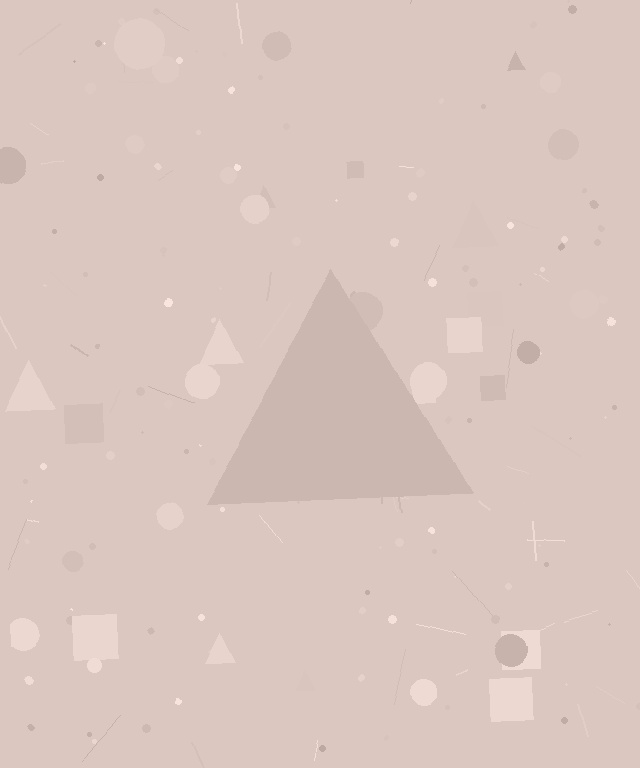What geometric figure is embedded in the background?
A triangle is embedded in the background.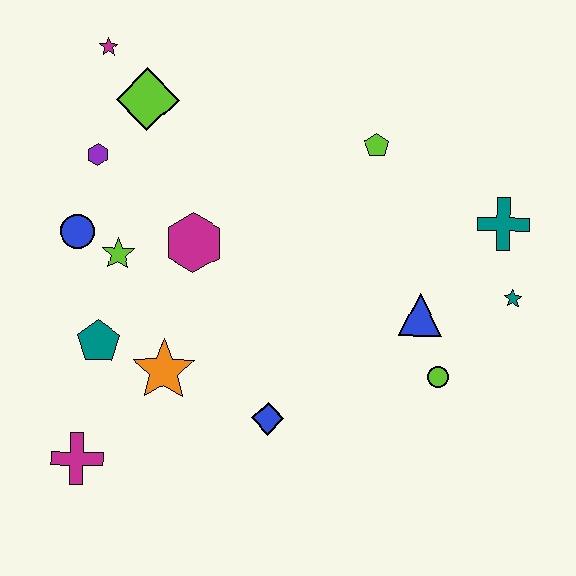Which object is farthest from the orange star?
The teal cross is farthest from the orange star.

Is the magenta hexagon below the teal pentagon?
No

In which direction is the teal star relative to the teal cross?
The teal star is below the teal cross.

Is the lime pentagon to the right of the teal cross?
No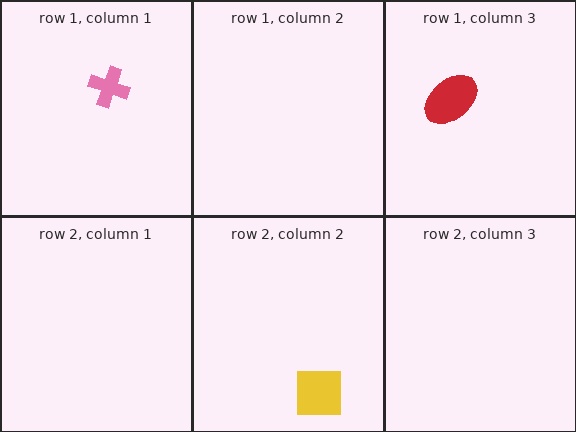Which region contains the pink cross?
The row 1, column 1 region.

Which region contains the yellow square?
The row 2, column 2 region.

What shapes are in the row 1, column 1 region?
The pink cross.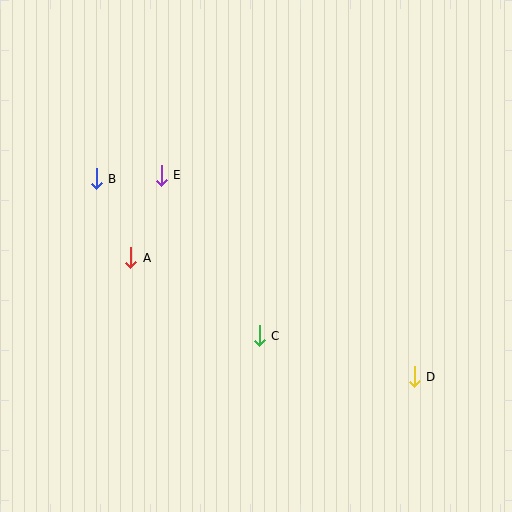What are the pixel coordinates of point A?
Point A is at (131, 258).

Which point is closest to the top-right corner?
Point D is closest to the top-right corner.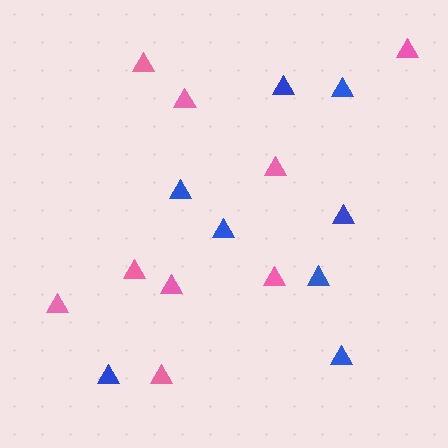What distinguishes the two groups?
There are 2 groups: one group of blue triangles (8) and one group of pink triangles (9).